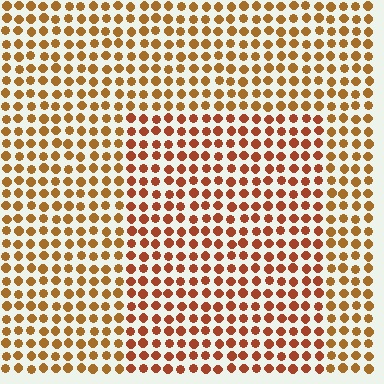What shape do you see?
I see a rectangle.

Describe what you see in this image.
The image is filled with small brown elements in a uniform arrangement. A rectangle-shaped region is visible where the elements are tinted to a slightly different hue, forming a subtle color boundary.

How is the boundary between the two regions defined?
The boundary is defined purely by a slight shift in hue (about 22 degrees). Spacing, size, and orientation are identical on both sides.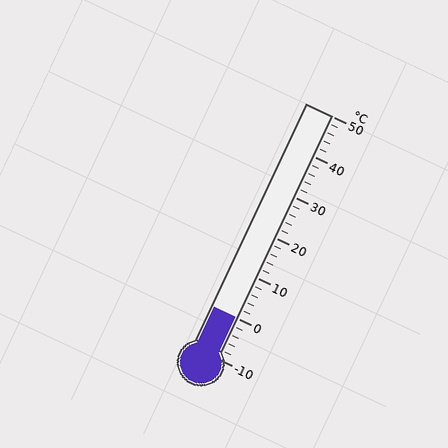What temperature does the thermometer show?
The thermometer shows approximately 0°C.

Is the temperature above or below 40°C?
The temperature is below 40°C.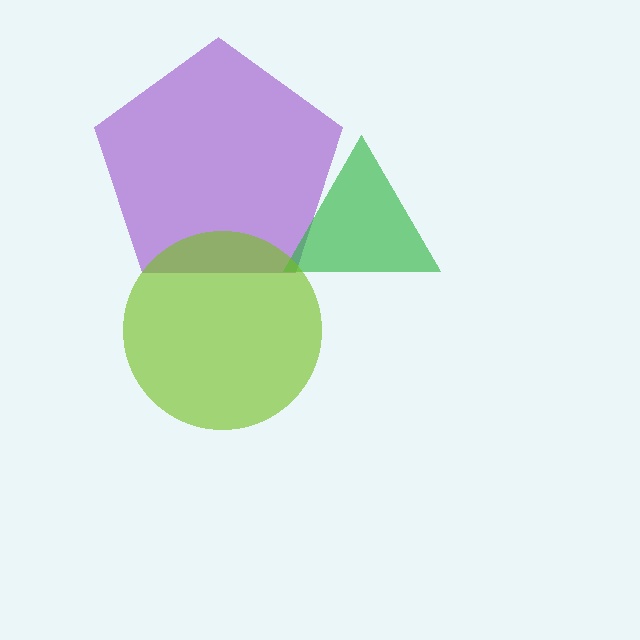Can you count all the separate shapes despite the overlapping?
Yes, there are 3 separate shapes.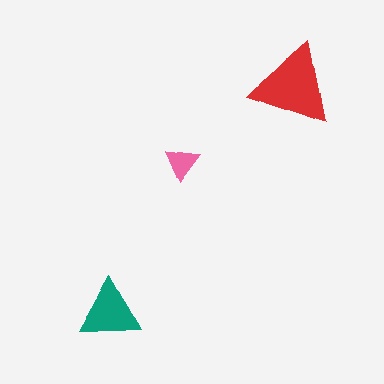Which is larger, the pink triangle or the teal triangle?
The teal one.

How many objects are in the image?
There are 3 objects in the image.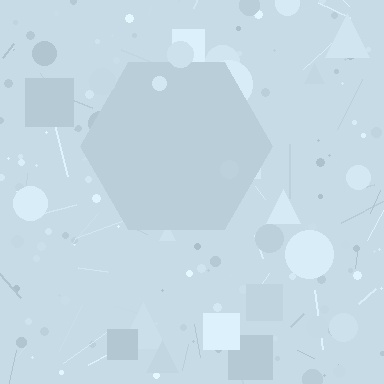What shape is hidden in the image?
A hexagon is hidden in the image.